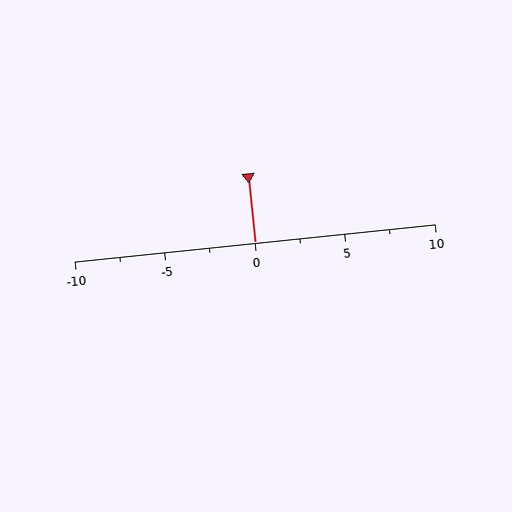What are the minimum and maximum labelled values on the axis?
The axis runs from -10 to 10.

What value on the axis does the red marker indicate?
The marker indicates approximately 0.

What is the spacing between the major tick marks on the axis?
The major ticks are spaced 5 apart.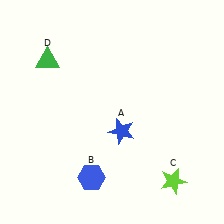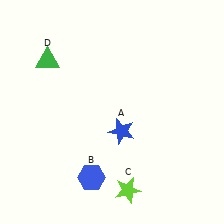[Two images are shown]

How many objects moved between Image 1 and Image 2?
1 object moved between the two images.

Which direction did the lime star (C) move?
The lime star (C) moved left.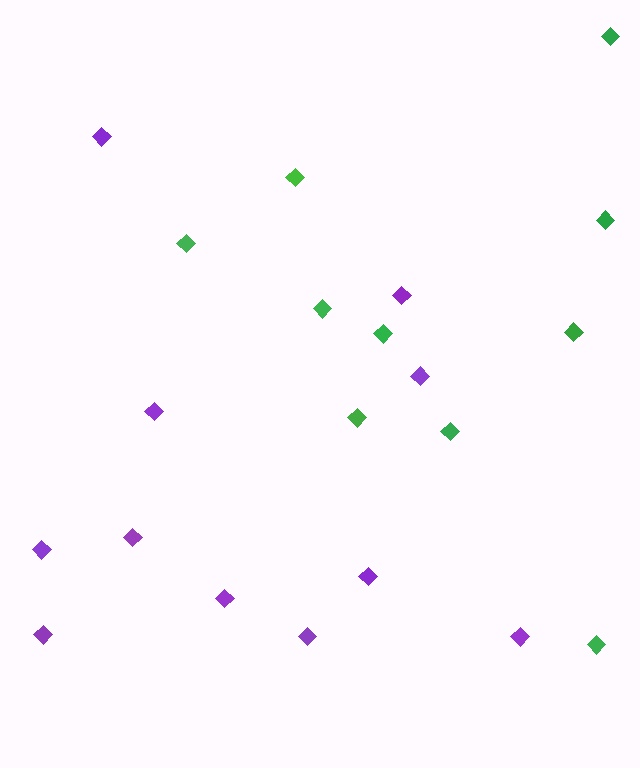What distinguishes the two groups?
There are 2 groups: one group of purple diamonds (11) and one group of green diamonds (10).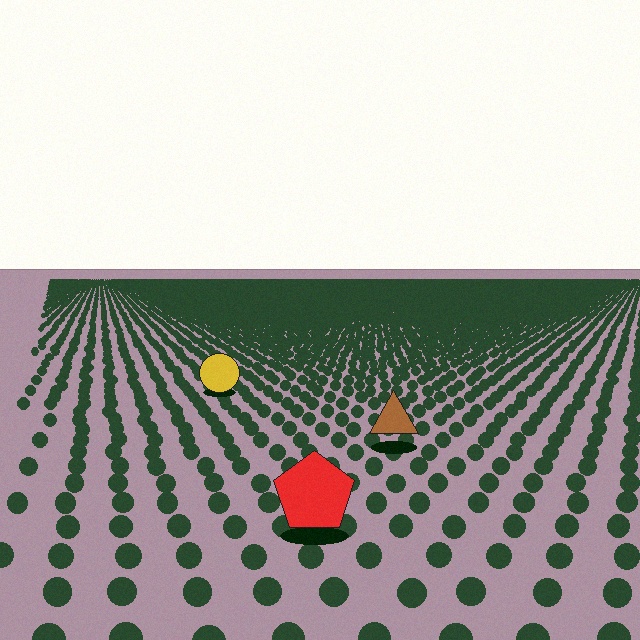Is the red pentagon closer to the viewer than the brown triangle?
Yes. The red pentagon is closer — you can tell from the texture gradient: the ground texture is coarser near it.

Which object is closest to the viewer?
The red pentagon is closest. The texture marks near it are larger and more spread out.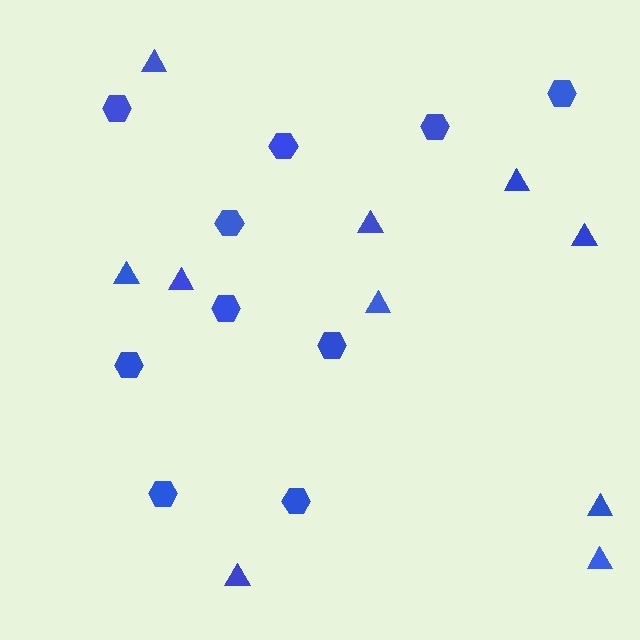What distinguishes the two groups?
There are 2 groups: one group of hexagons (10) and one group of triangles (10).